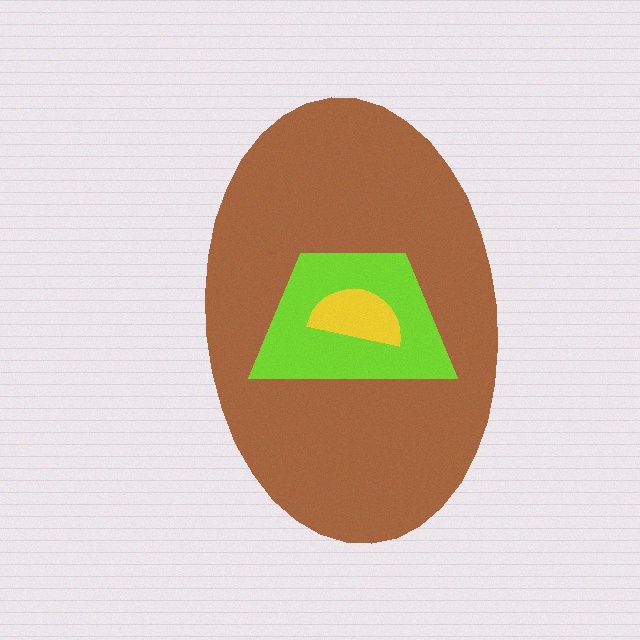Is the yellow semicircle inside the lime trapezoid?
Yes.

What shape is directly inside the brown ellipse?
The lime trapezoid.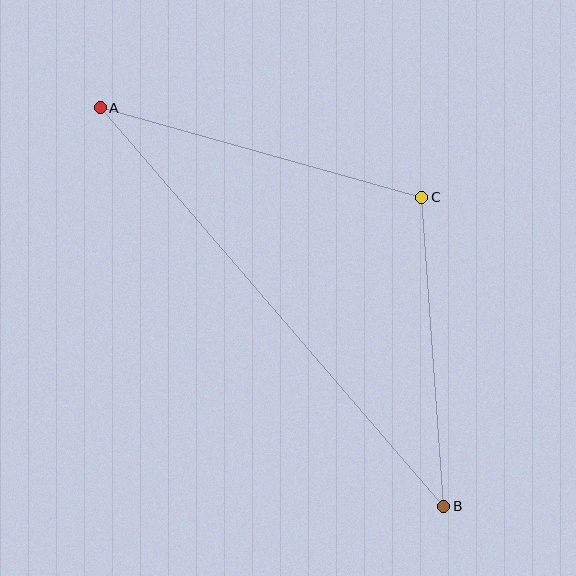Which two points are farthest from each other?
Points A and B are farthest from each other.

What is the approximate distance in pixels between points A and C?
The distance between A and C is approximately 334 pixels.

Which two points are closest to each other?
Points B and C are closest to each other.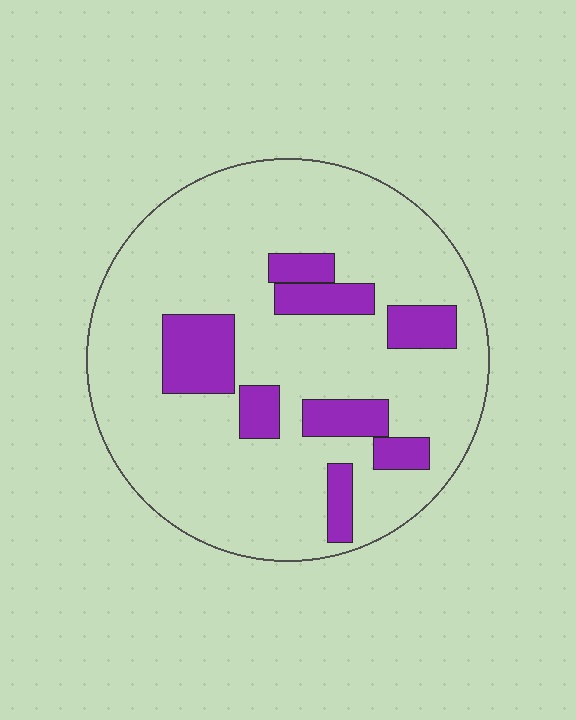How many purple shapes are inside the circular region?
8.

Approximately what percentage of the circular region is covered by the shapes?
Approximately 20%.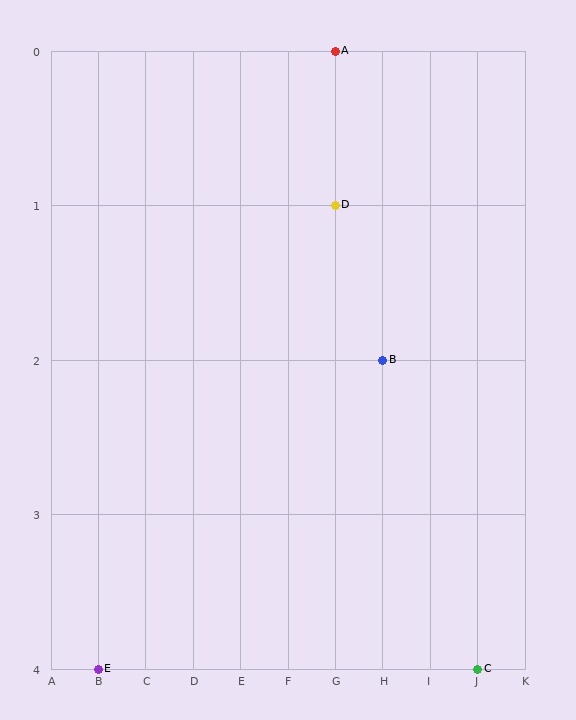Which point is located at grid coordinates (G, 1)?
Point D is at (G, 1).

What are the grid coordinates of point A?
Point A is at grid coordinates (G, 0).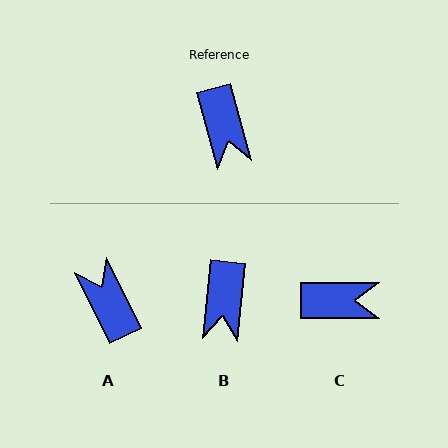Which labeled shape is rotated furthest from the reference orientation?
A, about 169 degrees away.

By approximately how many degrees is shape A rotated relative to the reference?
Approximately 169 degrees clockwise.